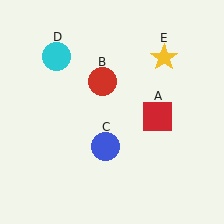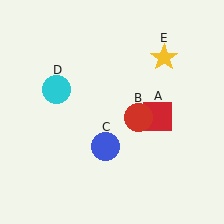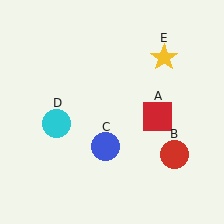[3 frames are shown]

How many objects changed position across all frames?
2 objects changed position: red circle (object B), cyan circle (object D).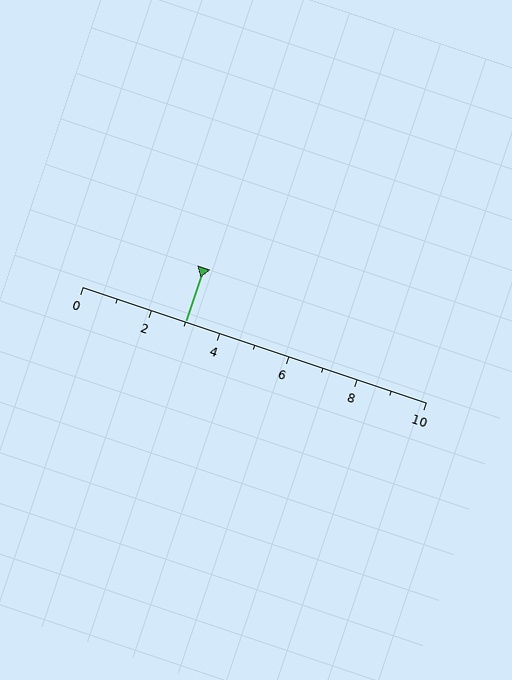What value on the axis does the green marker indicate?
The marker indicates approximately 3.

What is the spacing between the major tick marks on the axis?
The major ticks are spaced 2 apart.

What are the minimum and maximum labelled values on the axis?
The axis runs from 0 to 10.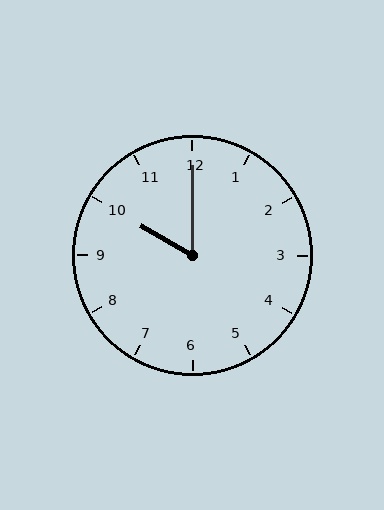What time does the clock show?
10:00.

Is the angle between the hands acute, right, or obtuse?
It is acute.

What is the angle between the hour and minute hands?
Approximately 60 degrees.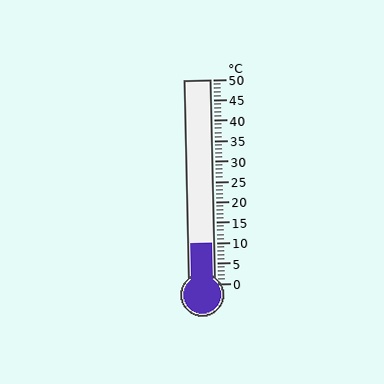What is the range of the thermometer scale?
The thermometer scale ranges from 0°C to 50°C.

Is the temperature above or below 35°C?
The temperature is below 35°C.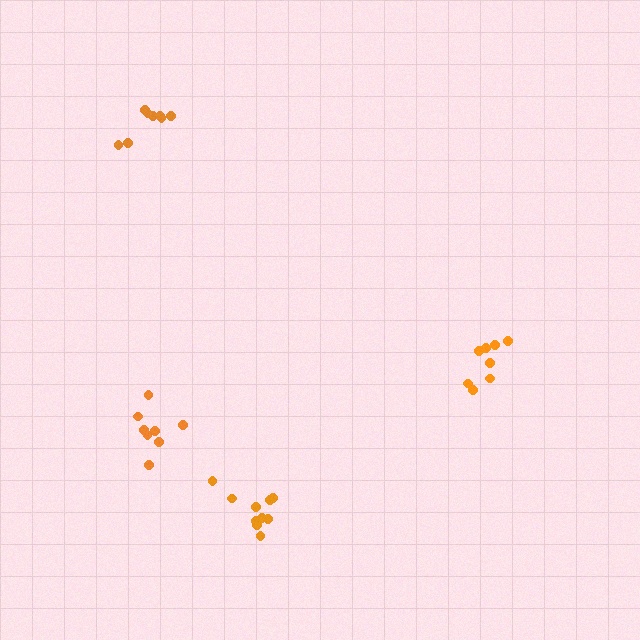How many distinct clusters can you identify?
There are 4 distinct clusters.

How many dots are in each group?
Group 1: 8 dots, Group 2: 8 dots, Group 3: 10 dots, Group 4: 8 dots (34 total).